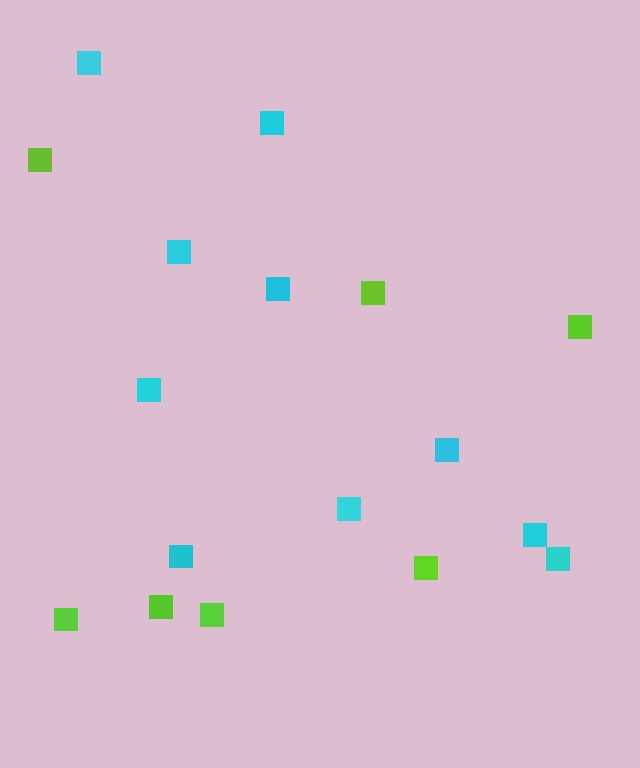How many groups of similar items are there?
There are 2 groups: one group of lime squares (7) and one group of cyan squares (10).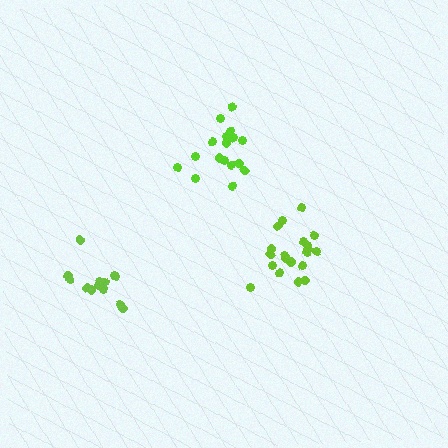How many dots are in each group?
Group 1: 20 dots, Group 2: 17 dots, Group 3: 14 dots (51 total).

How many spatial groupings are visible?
There are 3 spatial groupings.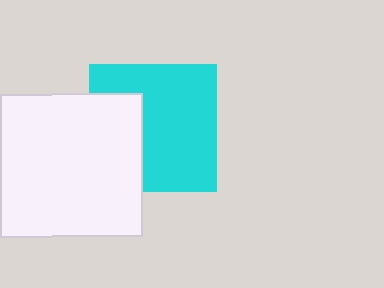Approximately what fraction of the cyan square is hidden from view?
Roughly 32% of the cyan square is hidden behind the white square.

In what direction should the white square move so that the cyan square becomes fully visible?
The white square should move left. That is the shortest direction to clear the overlap and leave the cyan square fully visible.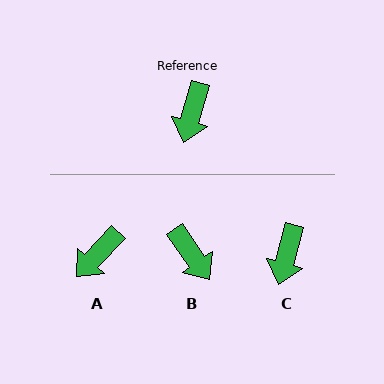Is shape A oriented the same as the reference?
No, it is off by about 28 degrees.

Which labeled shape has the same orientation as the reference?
C.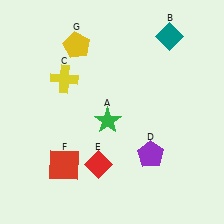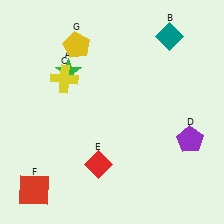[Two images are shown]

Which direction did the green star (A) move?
The green star (A) moved up.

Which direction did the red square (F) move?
The red square (F) moved left.